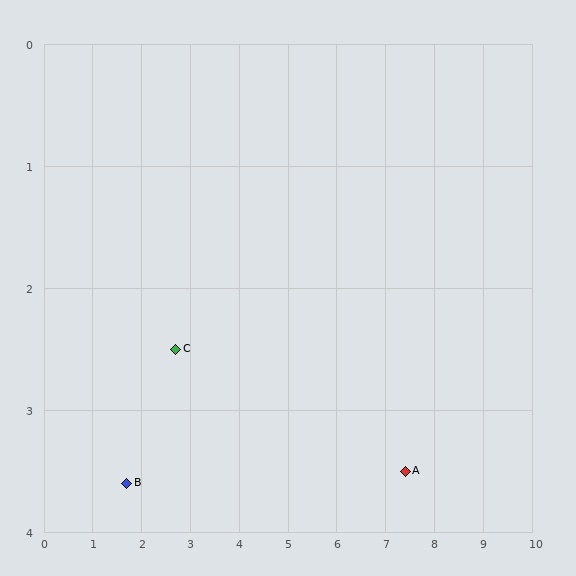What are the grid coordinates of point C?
Point C is at approximately (2.7, 2.5).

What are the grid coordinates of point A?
Point A is at approximately (7.4, 3.5).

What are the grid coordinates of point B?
Point B is at approximately (1.7, 3.6).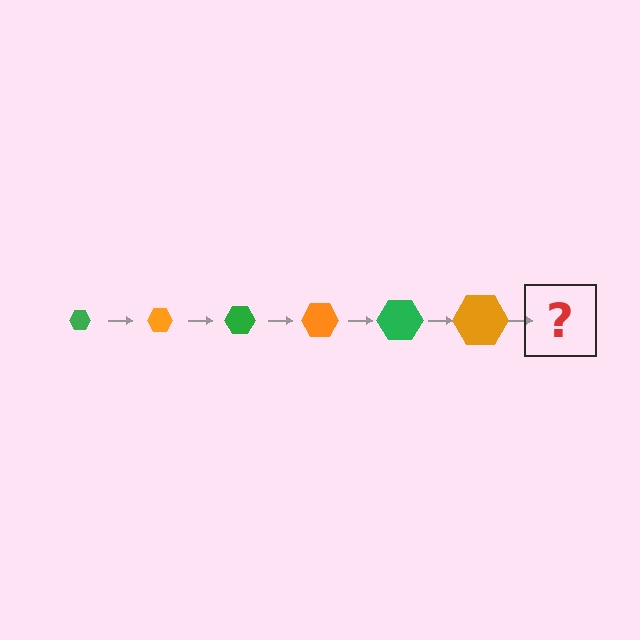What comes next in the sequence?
The next element should be a green hexagon, larger than the previous one.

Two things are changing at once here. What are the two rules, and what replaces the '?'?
The two rules are that the hexagon grows larger each step and the color cycles through green and orange. The '?' should be a green hexagon, larger than the previous one.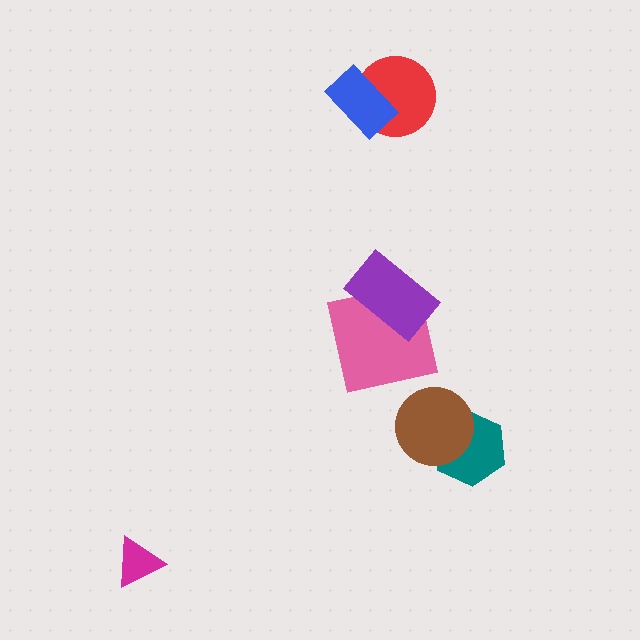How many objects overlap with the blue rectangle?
1 object overlaps with the blue rectangle.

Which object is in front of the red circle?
The blue rectangle is in front of the red circle.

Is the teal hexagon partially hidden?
Yes, it is partially covered by another shape.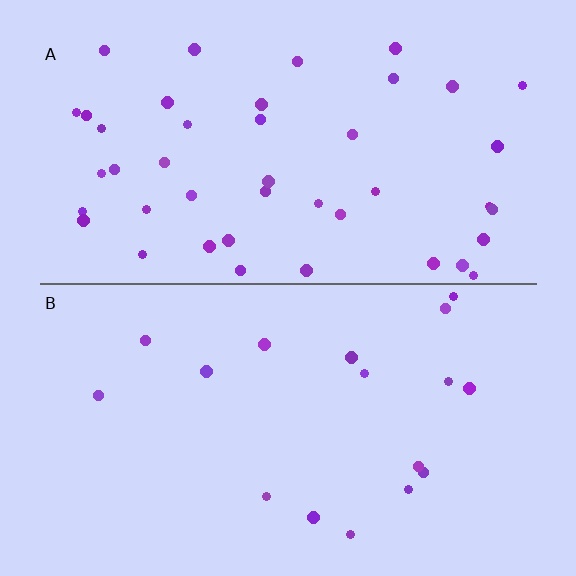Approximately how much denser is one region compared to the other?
Approximately 2.5× — region A over region B.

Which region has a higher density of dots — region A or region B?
A (the top).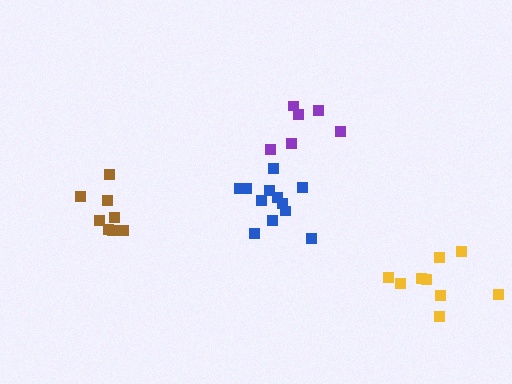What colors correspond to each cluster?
The clusters are colored: blue, brown, yellow, purple.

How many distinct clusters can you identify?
There are 4 distinct clusters.